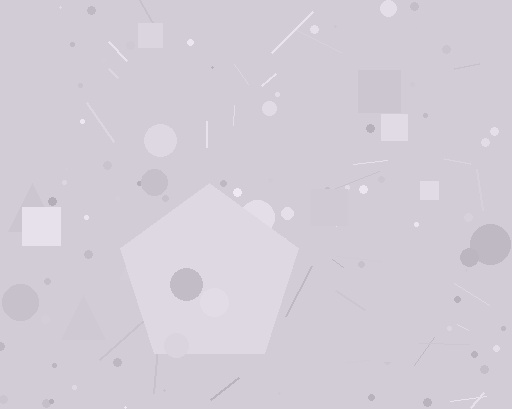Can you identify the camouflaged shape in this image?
The camouflaged shape is a pentagon.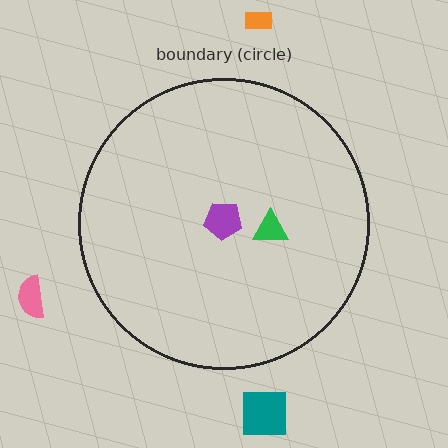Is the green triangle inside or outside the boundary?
Inside.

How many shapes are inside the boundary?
2 inside, 3 outside.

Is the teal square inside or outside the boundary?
Outside.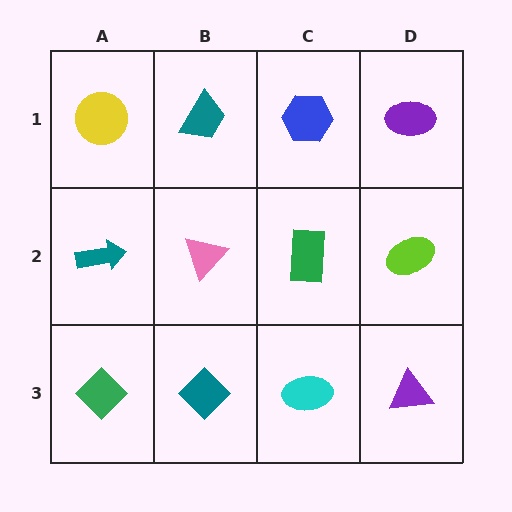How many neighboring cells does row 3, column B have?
3.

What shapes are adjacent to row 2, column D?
A purple ellipse (row 1, column D), a purple triangle (row 3, column D), a green rectangle (row 2, column C).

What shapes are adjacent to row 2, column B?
A teal trapezoid (row 1, column B), a teal diamond (row 3, column B), a teal arrow (row 2, column A), a green rectangle (row 2, column C).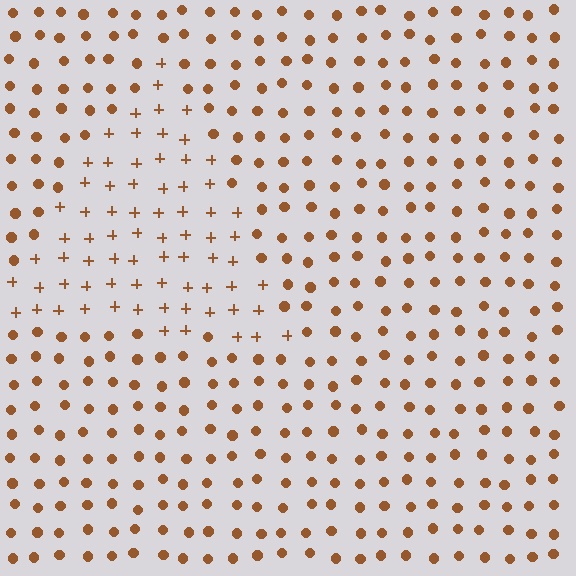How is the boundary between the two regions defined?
The boundary is defined by a change in element shape: plus signs inside vs. circles outside. All elements share the same color and spacing.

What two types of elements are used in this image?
The image uses plus signs inside the triangle region and circles outside it.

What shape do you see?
I see a triangle.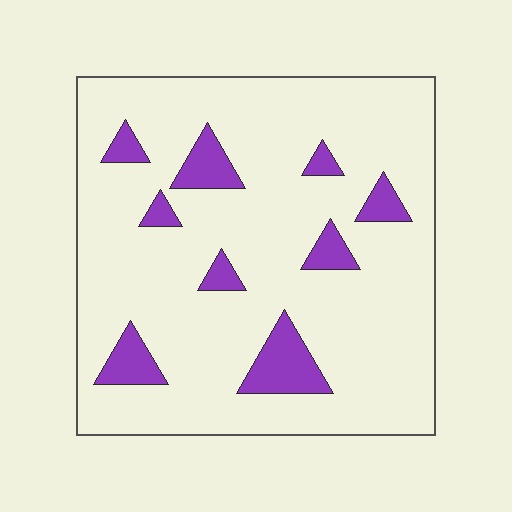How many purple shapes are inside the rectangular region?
9.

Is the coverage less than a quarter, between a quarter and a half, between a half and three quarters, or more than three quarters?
Less than a quarter.